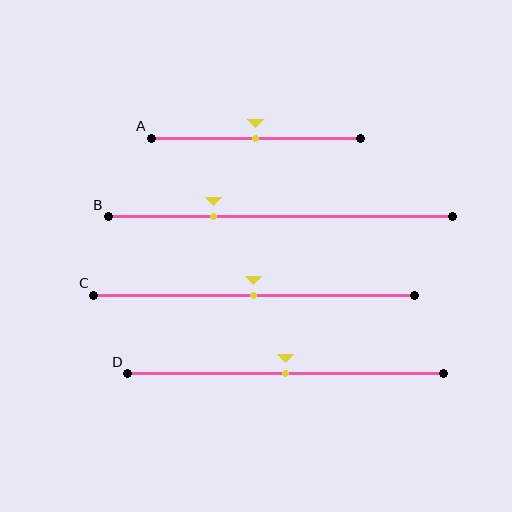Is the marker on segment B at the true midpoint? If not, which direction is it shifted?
No, the marker on segment B is shifted to the left by about 19% of the segment length.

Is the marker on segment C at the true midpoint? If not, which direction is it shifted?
Yes, the marker on segment C is at the true midpoint.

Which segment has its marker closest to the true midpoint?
Segment A has its marker closest to the true midpoint.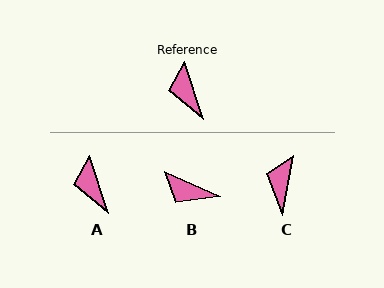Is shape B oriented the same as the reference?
No, it is off by about 48 degrees.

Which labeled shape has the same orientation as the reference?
A.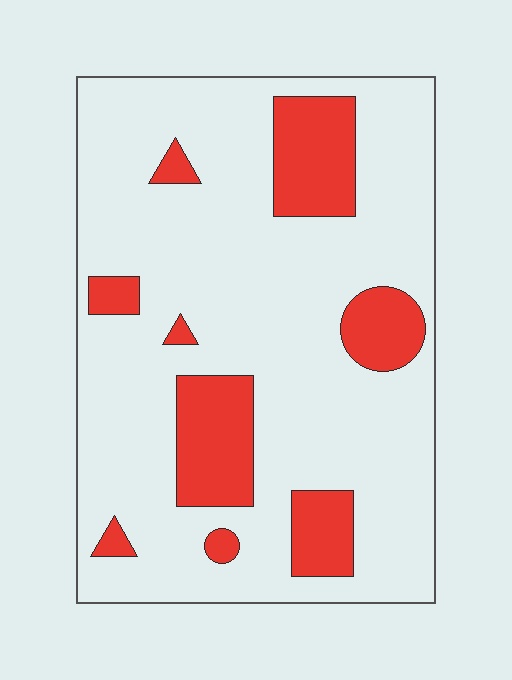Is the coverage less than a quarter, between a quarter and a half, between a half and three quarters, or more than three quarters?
Less than a quarter.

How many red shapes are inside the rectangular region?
9.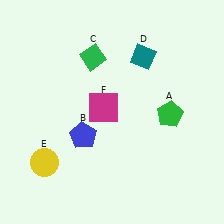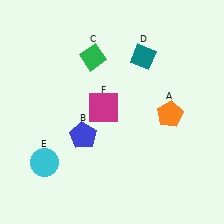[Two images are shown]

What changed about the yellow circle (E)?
In Image 1, E is yellow. In Image 2, it changed to cyan.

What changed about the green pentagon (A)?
In Image 1, A is green. In Image 2, it changed to orange.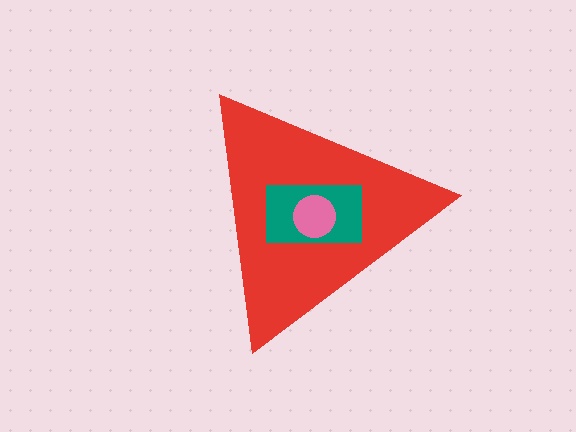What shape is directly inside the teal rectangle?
The pink circle.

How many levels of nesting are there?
3.